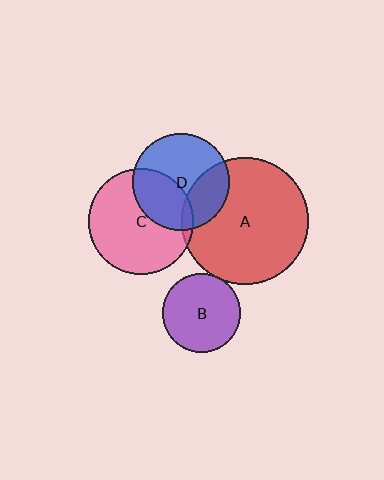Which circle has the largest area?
Circle A (red).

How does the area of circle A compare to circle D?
Approximately 1.7 times.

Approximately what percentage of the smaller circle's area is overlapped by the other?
Approximately 35%.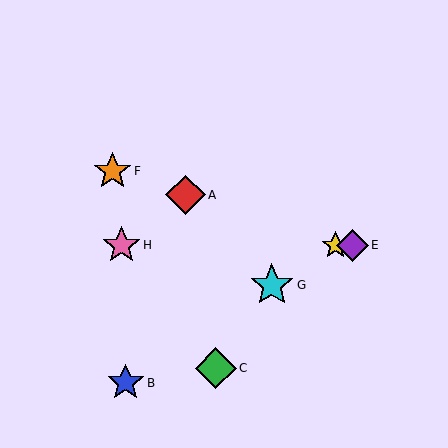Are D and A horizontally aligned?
No, D is at y≈245 and A is at y≈195.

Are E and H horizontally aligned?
Yes, both are at y≈245.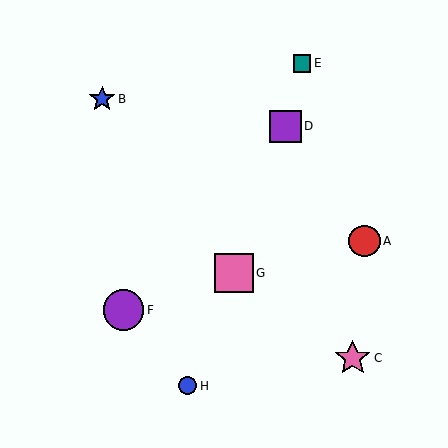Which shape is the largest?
The purple circle (labeled F) is the largest.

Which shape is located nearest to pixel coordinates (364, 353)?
The pink star (labeled C) at (353, 358) is nearest to that location.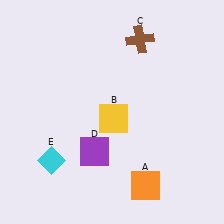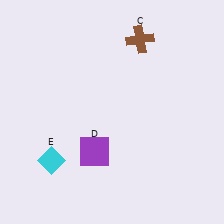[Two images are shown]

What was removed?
The orange square (A), the yellow square (B) were removed in Image 2.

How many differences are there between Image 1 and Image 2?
There are 2 differences between the two images.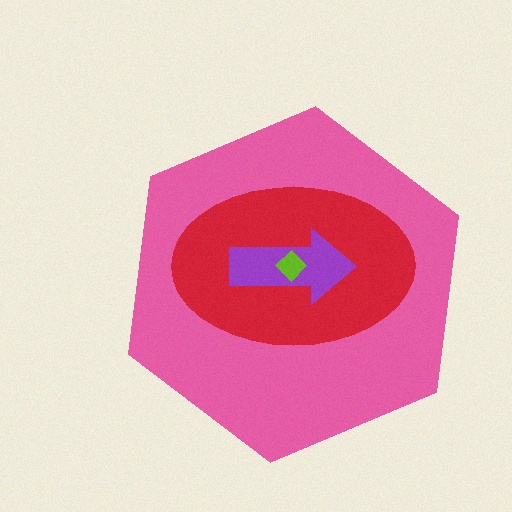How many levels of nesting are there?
4.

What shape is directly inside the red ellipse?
The purple arrow.